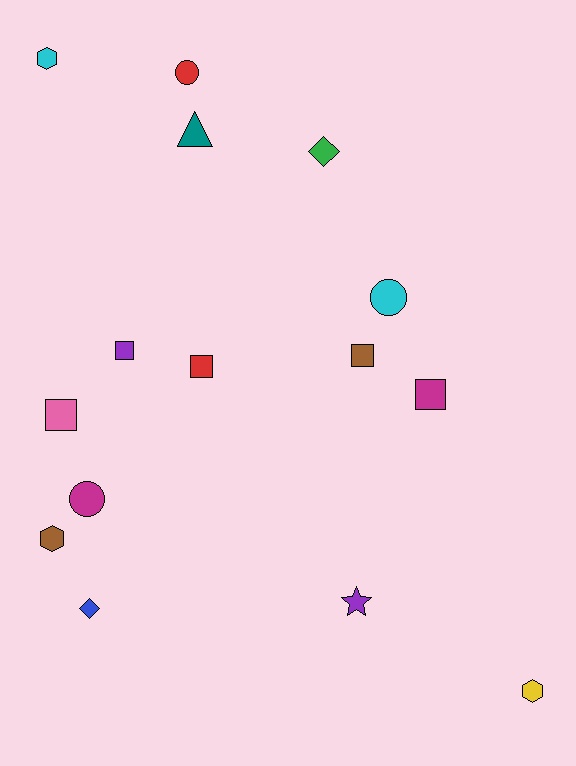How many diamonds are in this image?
There are 2 diamonds.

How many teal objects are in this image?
There is 1 teal object.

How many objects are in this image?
There are 15 objects.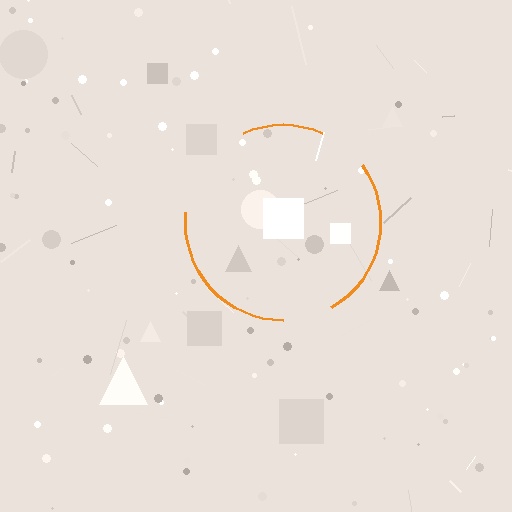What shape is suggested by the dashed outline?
The dashed outline suggests a circle.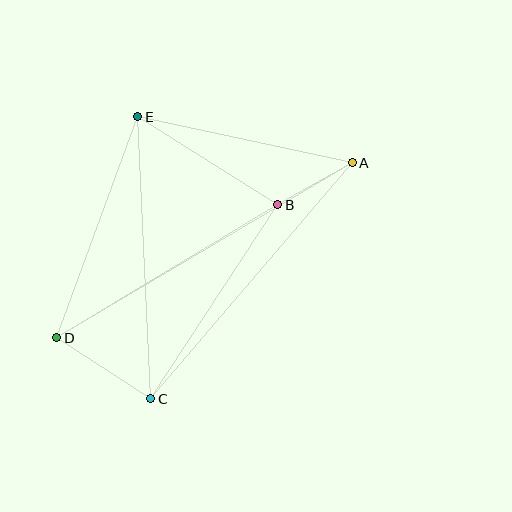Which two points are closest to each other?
Points A and B are closest to each other.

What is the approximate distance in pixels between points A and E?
The distance between A and E is approximately 219 pixels.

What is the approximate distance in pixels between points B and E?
The distance between B and E is approximately 166 pixels.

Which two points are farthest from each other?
Points A and D are farthest from each other.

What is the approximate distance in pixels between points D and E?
The distance between D and E is approximately 235 pixels.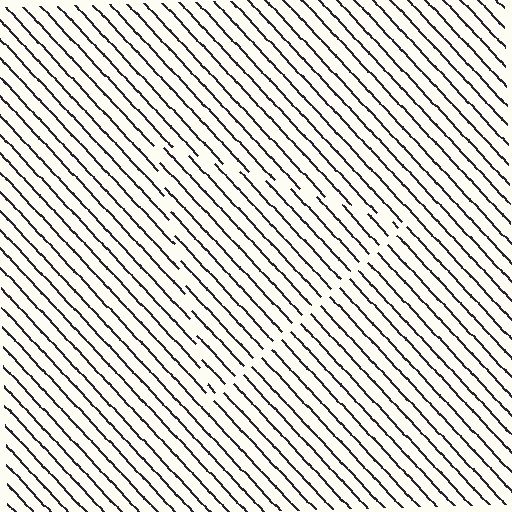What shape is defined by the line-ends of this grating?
An illusory triangle. The interior of the shape contains the same grating, shifted by half a period — the contour is defined by the phase discontinuity where line-ends from the inner and outer gratings abut.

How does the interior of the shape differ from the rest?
The interior of the shape contains the same grating, shifted by half a period — the contour is defined by the phase discontinuity where line-ends from the inner and outer gratings abut.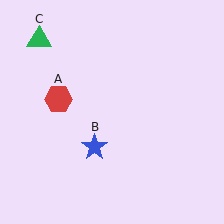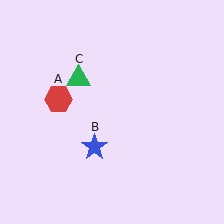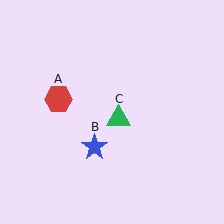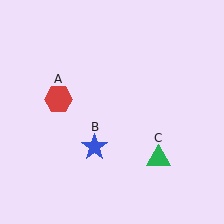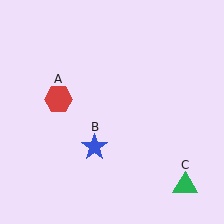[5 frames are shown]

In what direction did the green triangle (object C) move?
The green triangle (object C) moved down and to the right.